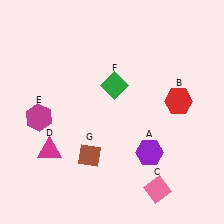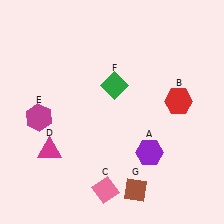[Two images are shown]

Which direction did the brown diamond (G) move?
The brown diamond (G) moved right.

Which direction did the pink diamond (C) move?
The pink diamond (C) moved left.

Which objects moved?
The objects that moved are: the pink diamond (C), the brown diamond (G).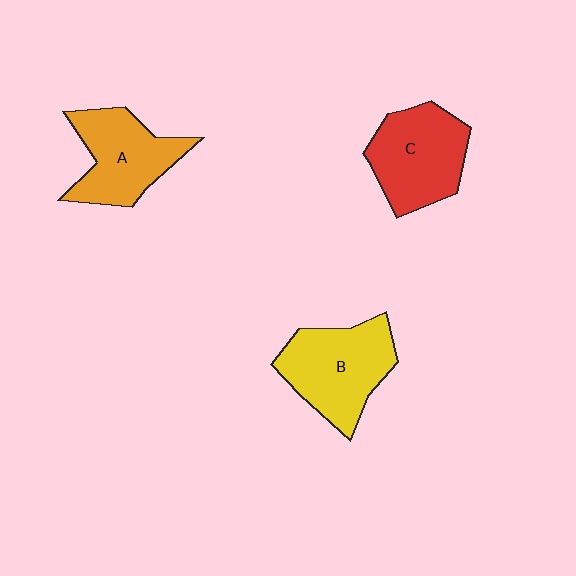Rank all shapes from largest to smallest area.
From largest to smallest: B (yellow), C (red), A (orange).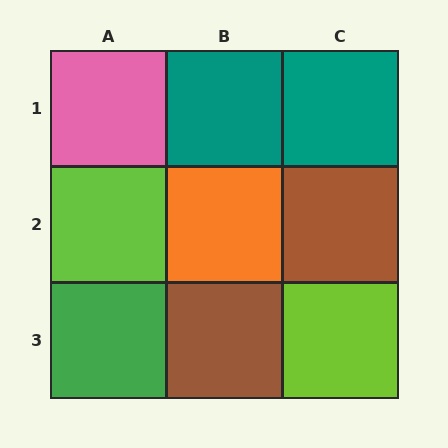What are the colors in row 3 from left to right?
Green, brown, lime.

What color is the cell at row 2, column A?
Lime.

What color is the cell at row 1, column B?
Teal.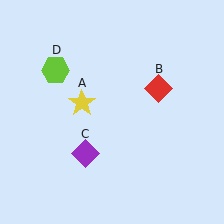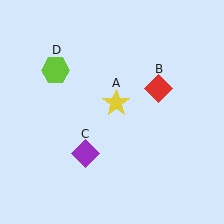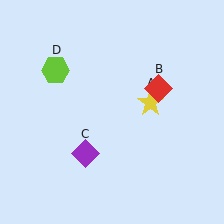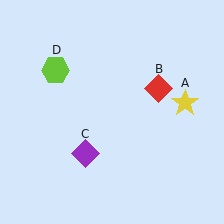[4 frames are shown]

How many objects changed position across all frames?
1 object changed position: yellow star (object A).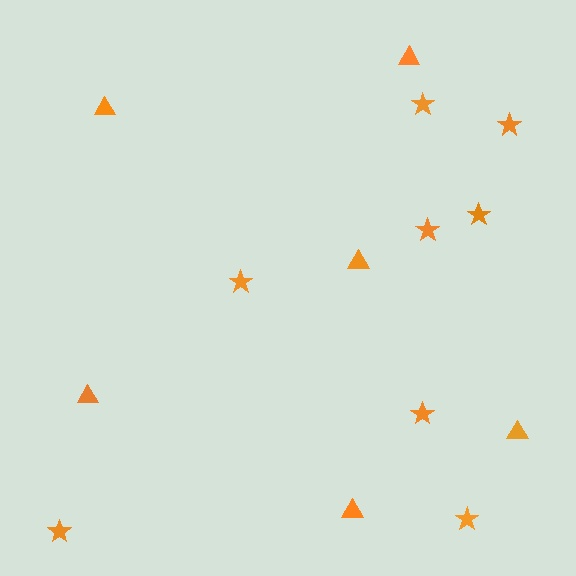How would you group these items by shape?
There are 2 groups: one group of triangles (6) and one group of stars (8).